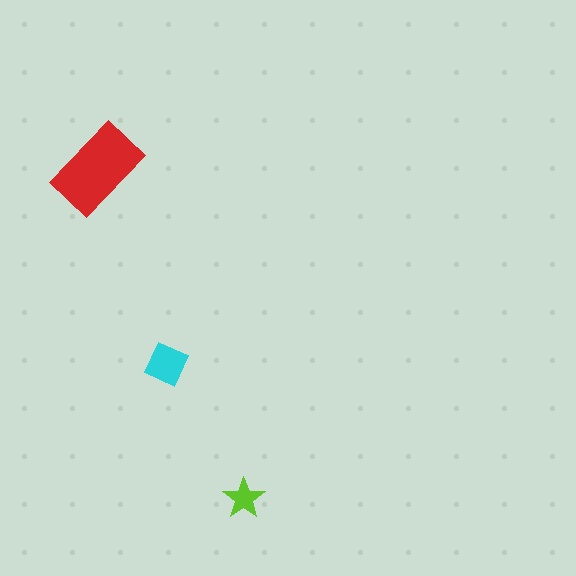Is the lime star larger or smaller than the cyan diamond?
Smaller.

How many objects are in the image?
There are 3 objects in the image.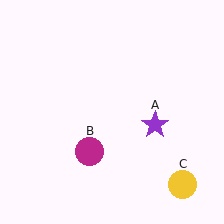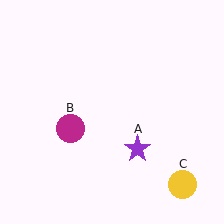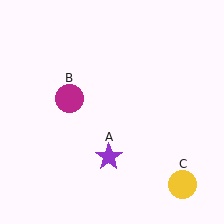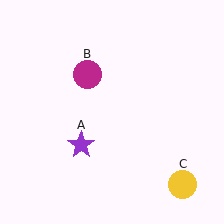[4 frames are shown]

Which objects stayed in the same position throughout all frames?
Yellow circle (object C) remained stationary.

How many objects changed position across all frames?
2 objects changed position: purple star (object A), magenta circle (object B).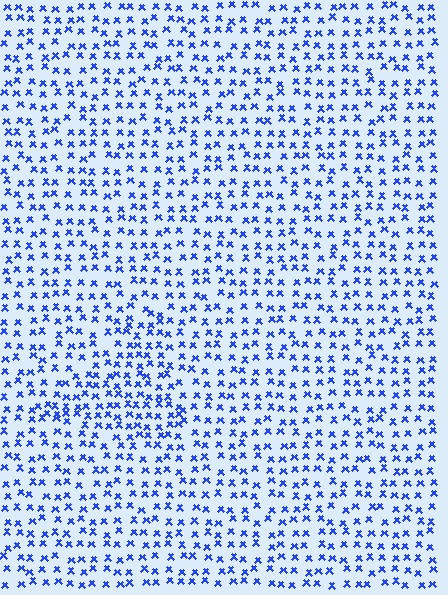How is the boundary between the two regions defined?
The boundary is defined by a change in element density (approximately 1.5x ratio). All elements are the same color, size, and shape.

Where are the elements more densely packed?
The elements are more densely packed inside the triangle boundary.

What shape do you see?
I see a triangle.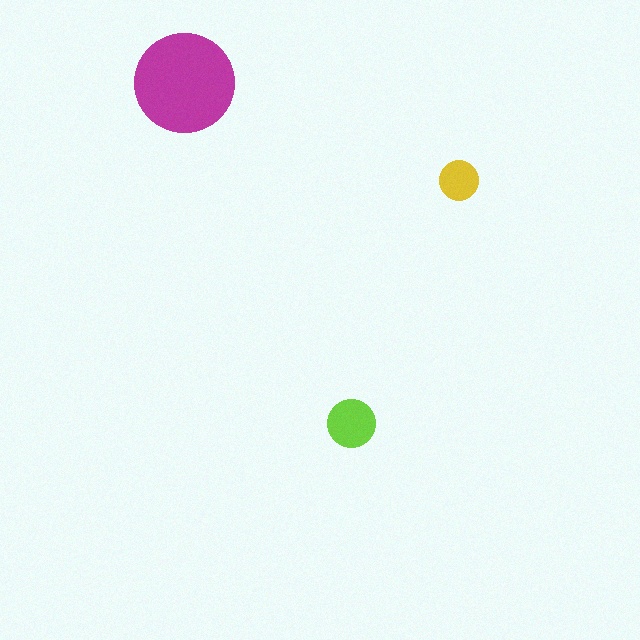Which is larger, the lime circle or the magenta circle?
The magenta one.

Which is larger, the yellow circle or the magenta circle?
The magenta one.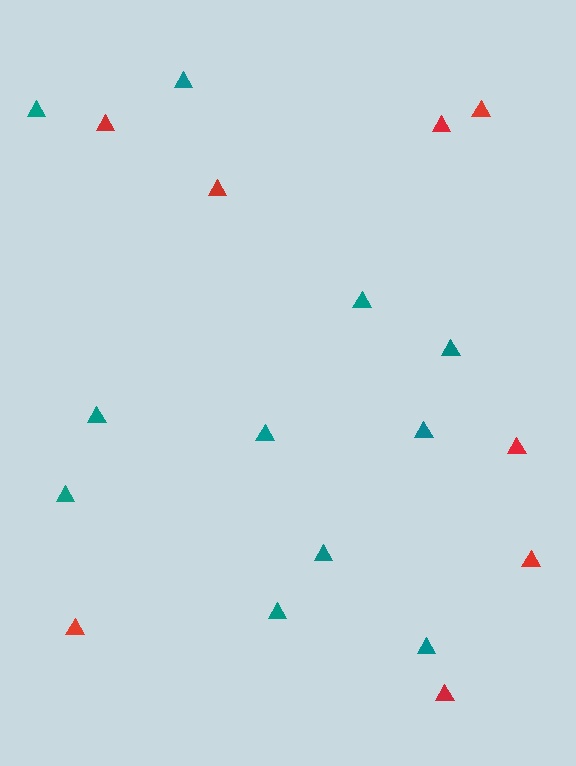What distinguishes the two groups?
There are 2 groups: one group of teal triangles (11) and one group of red triangles (8).